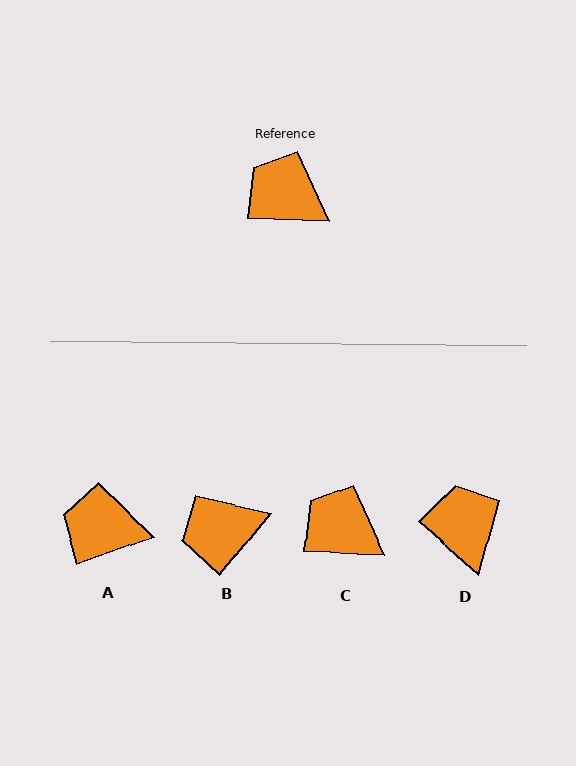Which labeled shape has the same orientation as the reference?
C.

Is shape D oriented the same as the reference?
No, it is off by about 39 degrees.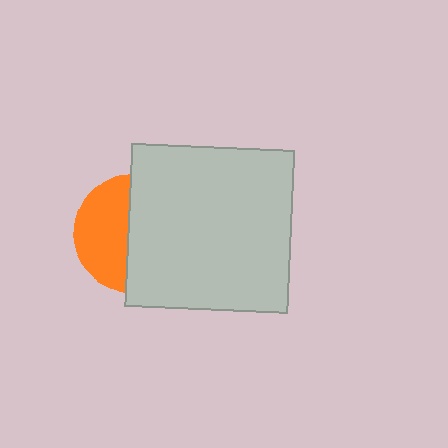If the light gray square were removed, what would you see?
You would see the complete orange circle.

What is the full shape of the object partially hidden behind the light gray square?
The partially hidden object is an orange circle.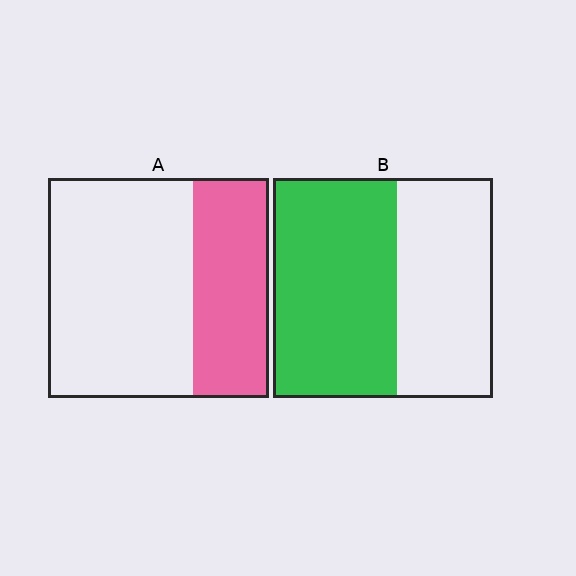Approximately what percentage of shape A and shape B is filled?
A is approximately 35% and B is approximately 55%.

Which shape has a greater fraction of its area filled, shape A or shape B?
Shape B.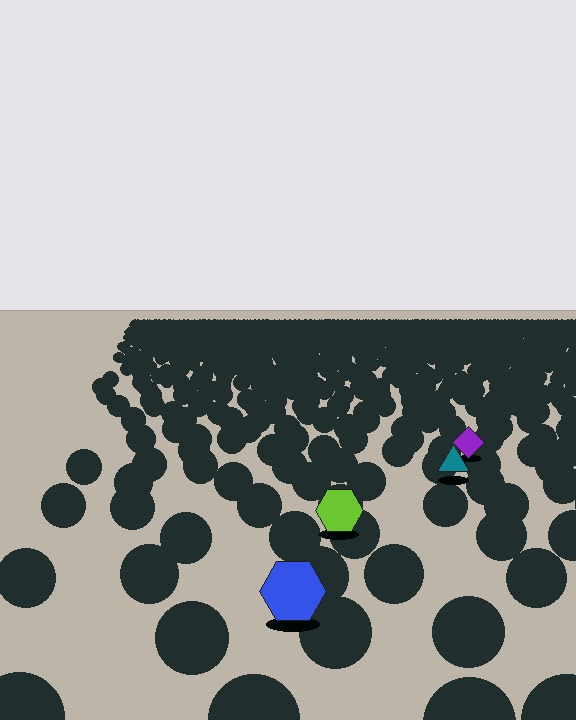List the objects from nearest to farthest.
From nearest to farthest: the blue hexagon, the lime hexagon, the teal triangle, the purple diamond.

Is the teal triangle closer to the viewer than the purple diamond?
Yes. The teal triangle is closer — you can tell from the texture gradient: the ground texture is coarser near it.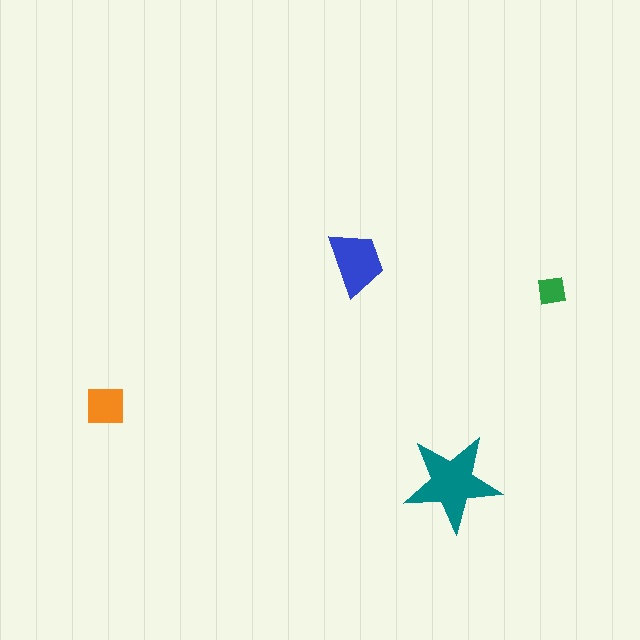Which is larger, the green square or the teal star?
The teal star.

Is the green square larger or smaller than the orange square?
Smaller.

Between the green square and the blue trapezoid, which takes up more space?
The blue trapezoid.